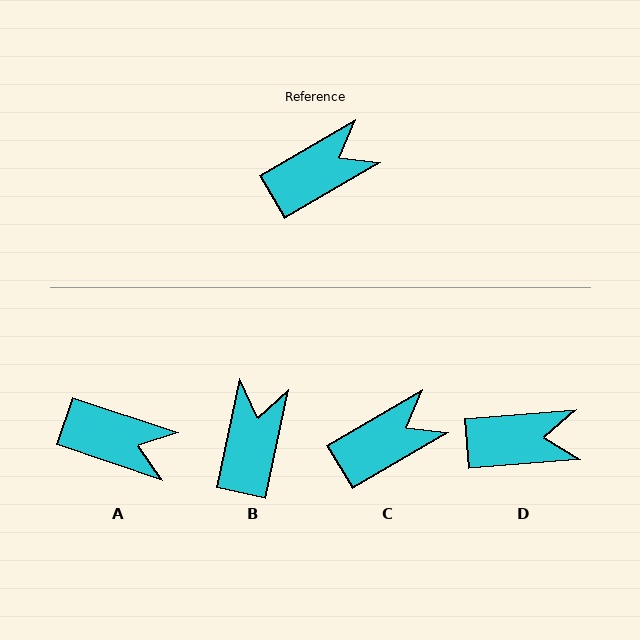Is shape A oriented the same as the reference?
No, it is off by about 49 degrees.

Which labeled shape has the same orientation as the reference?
C.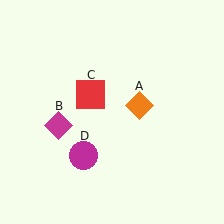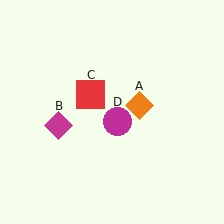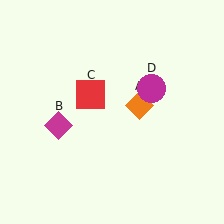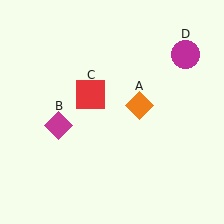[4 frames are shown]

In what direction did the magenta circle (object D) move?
The magenta circle (object D) moved up and to the right.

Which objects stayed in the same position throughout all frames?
Orange diamond (object A) and magenta diamond (object B) and red square (object C) remained stationary.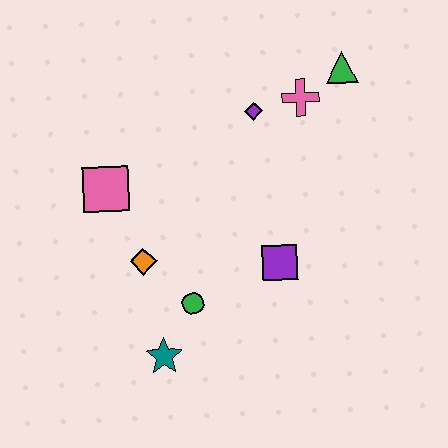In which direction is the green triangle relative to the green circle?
The green triangle is above the green circle.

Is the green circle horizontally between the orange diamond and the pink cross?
Yes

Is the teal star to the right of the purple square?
No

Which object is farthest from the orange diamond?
The green triangle is farthest from the orange diamond.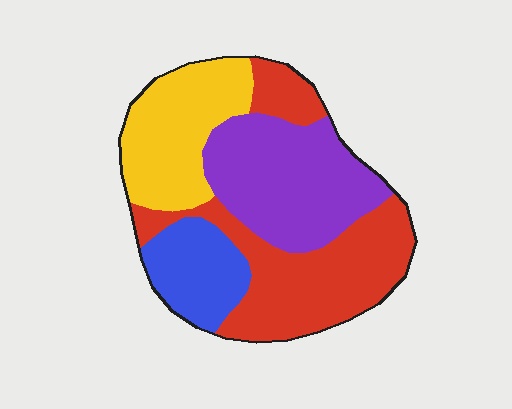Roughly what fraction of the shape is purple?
Purple covers around 30% of the shape.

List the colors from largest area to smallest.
From largest to smallest: red, purple, yellow, blue.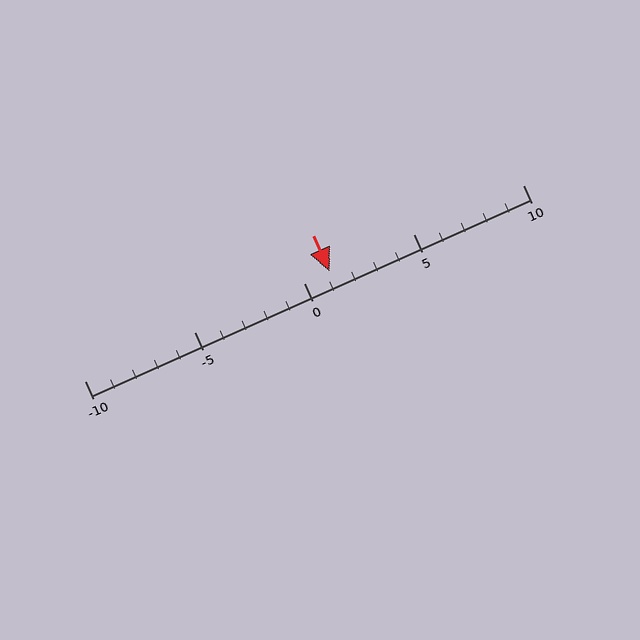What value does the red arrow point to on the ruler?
The red arrow points to approximately 1.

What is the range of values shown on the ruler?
The ruler shows values from -10 to 10.